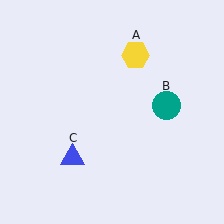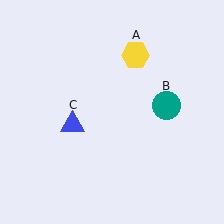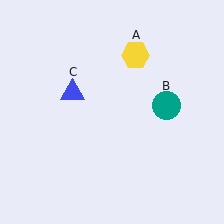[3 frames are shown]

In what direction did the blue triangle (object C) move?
The blue triangle (object C) moved up.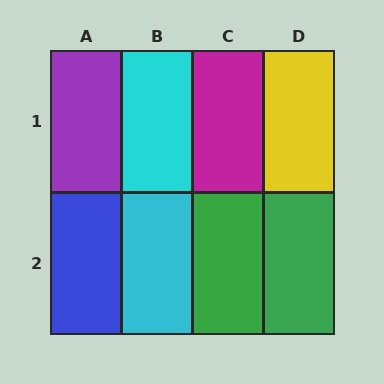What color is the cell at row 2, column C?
Green.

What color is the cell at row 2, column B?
Cyan.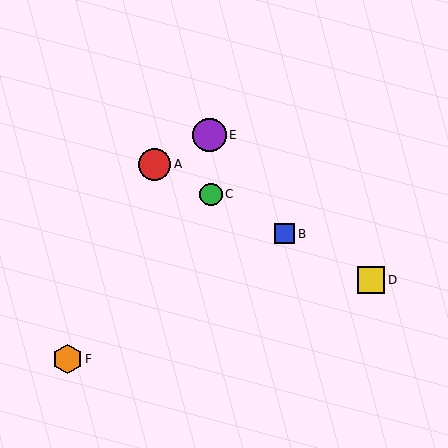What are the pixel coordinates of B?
Object B is at (285, 234).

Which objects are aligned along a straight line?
Objects A, B, C, D are aligned along a straight line.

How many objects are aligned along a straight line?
4 objects (A, B, C, D) are aligned along a straight line.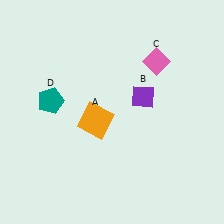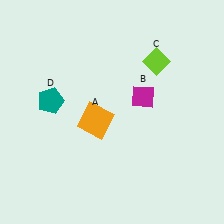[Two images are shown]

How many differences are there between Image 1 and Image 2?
There are 2 differences between the two images.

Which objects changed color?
B changed from purple to magenta. C changed from pink to lime.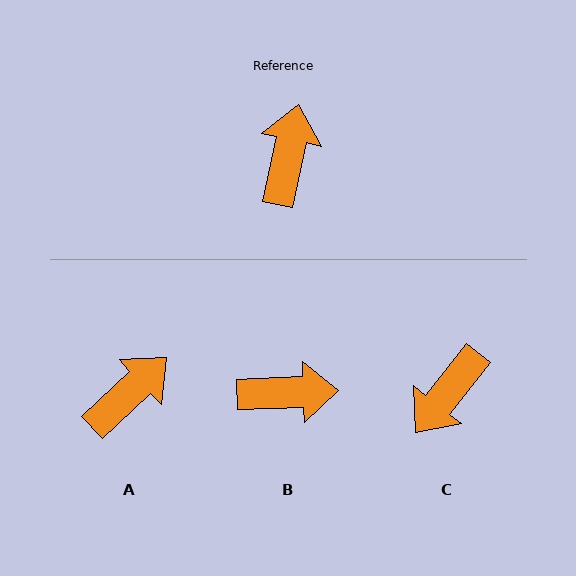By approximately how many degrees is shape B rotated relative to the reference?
Approximately 76 degrees clockwise.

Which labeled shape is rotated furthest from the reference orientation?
C, about 154 degrees away.